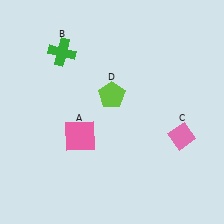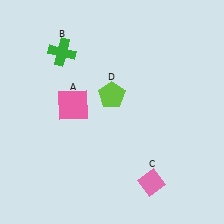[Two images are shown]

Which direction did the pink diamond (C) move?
The pink diamond (C) moved down.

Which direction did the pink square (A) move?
The pink square (A) moved up.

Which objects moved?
The objects that moved are: the pink square (A), the pink diamond (C).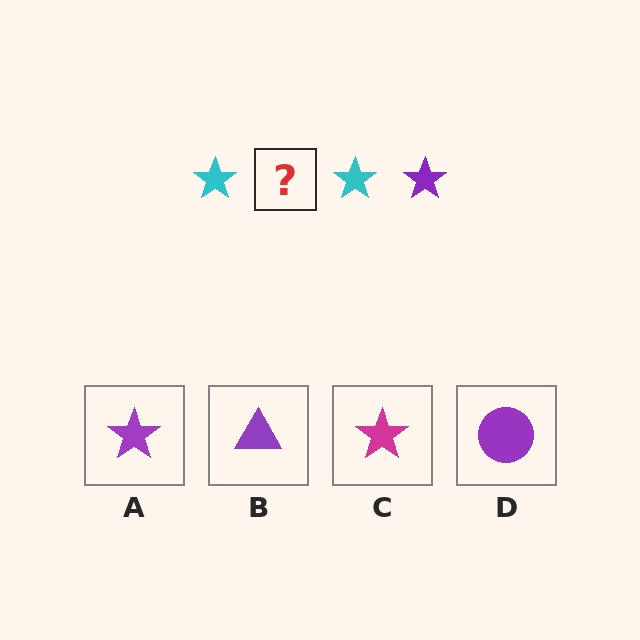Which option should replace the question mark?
Option A.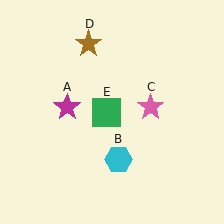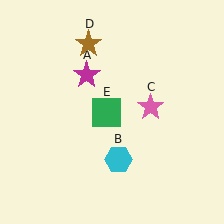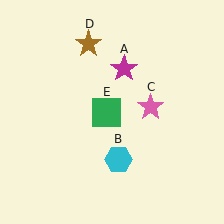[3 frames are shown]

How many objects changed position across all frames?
1 object changed position: magenta star (object A).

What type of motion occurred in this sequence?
The magenta star (object A) rotated clockwise around the center of the scene.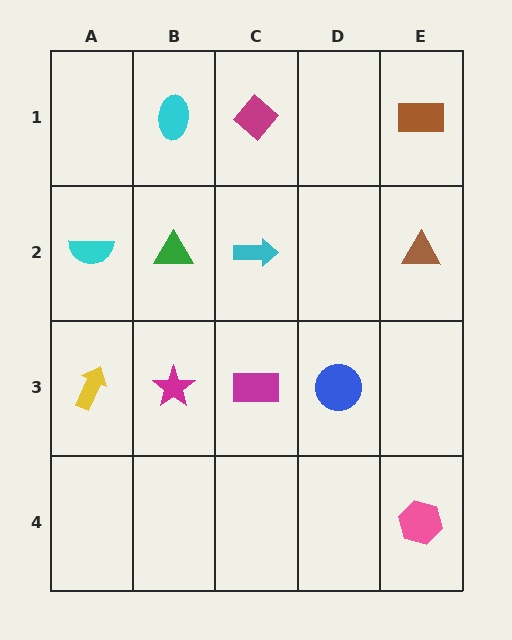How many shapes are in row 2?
4 shapes.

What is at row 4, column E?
A pink hexagon.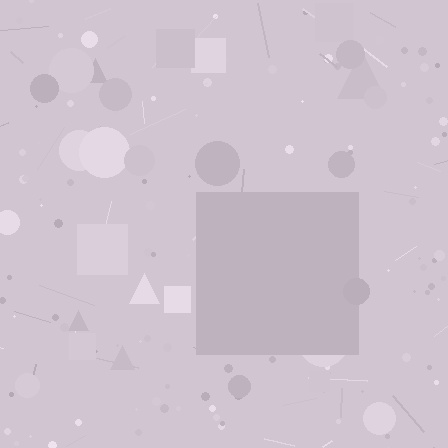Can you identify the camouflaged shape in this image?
The camouflaged shape is a square.